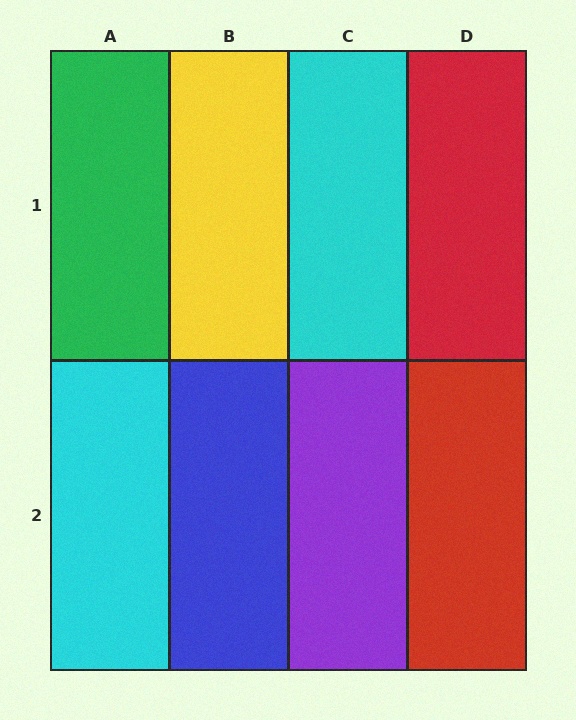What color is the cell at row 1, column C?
Cyan.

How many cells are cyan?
2 cells are cyan.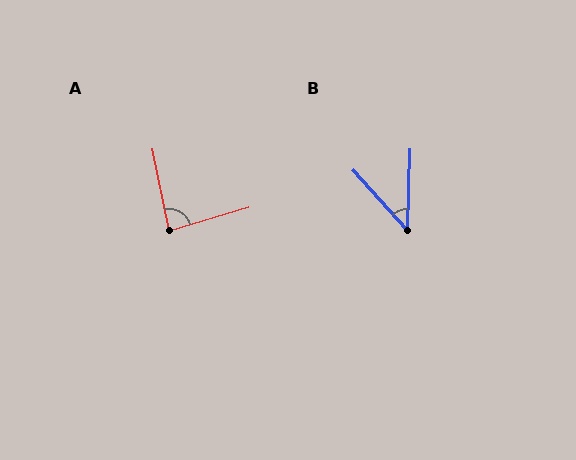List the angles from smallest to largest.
B (43°), A (85°).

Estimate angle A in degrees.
Approximately 85 degrees.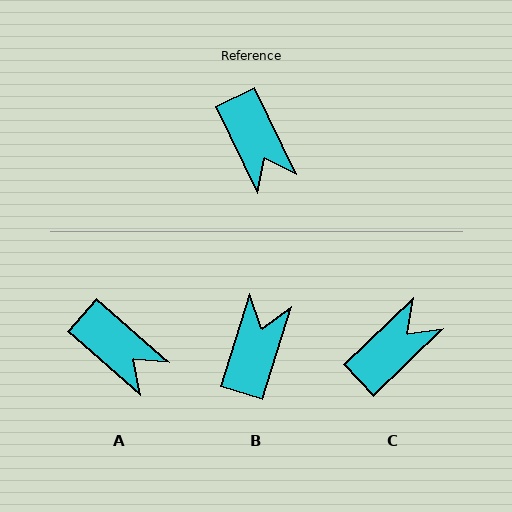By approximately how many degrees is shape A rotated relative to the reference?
Approximately 23 degrees counter-clockwise.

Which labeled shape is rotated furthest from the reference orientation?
B, about 136 degrees away.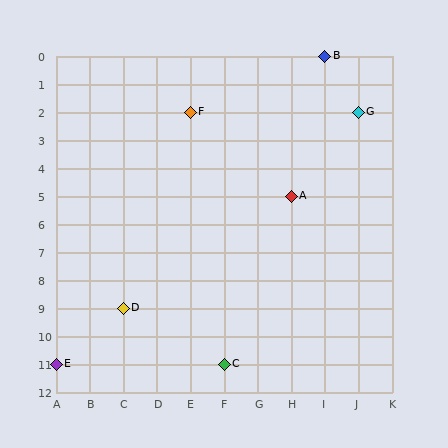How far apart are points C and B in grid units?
Points C and B are 3 columns and 11 rows apart (about 11.4 grid units diagonally).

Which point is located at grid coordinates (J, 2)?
Point G is at (J, 2).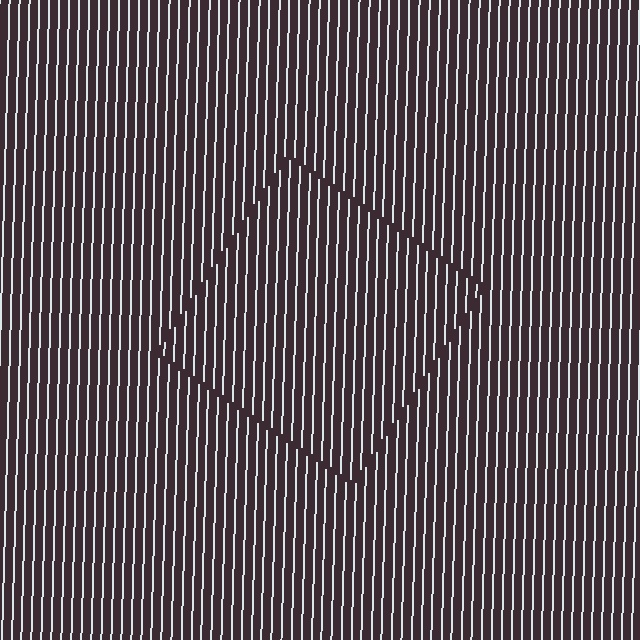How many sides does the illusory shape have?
4 sides — the line-ends trace a square.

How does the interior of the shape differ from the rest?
The interior of the shape contains the same grating, shifted by half a period — the contour is defined by the phase discontinuity where line-ends from the inner and outer gratings abut.